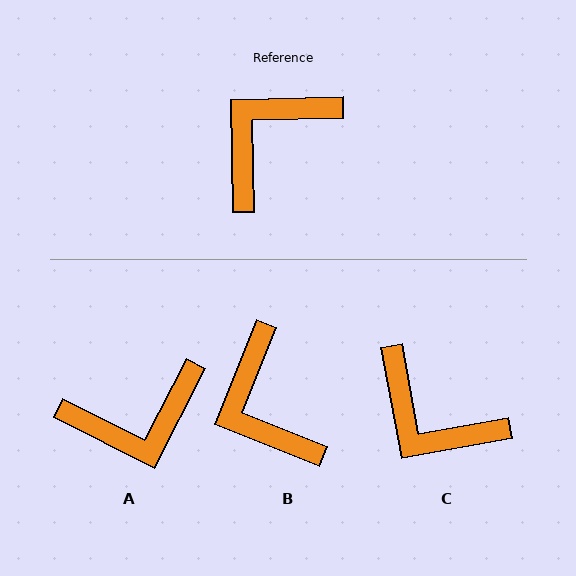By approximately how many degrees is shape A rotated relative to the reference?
Approximately 152 degrees counter-clockwise.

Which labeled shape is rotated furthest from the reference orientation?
A, about 152 degrees away.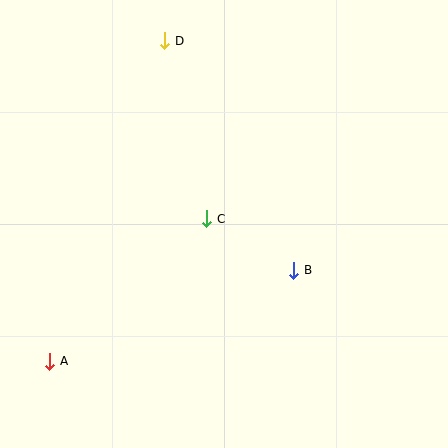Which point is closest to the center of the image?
Point C at (207, 219) is closest to the center.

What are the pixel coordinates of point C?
Point C is at (207, 219).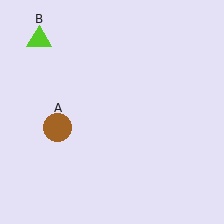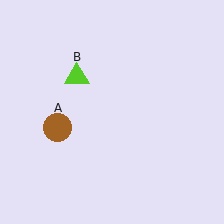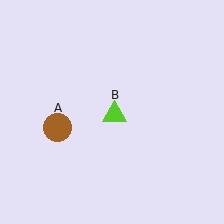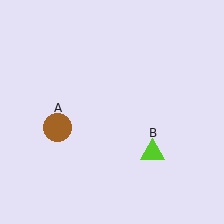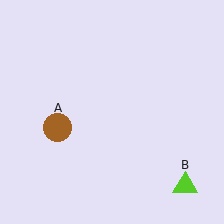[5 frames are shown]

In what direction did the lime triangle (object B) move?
The lime triangle (object B) moved down and to the right.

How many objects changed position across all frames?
1 object changed position: lime triangle (object B).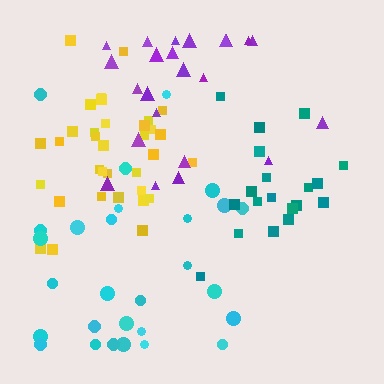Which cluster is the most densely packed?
Yellow.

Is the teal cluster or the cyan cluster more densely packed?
Teal.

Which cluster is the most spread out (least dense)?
Purple.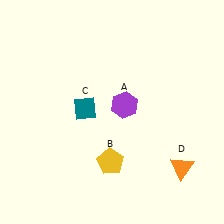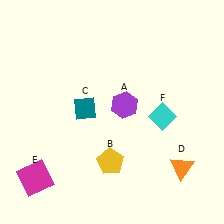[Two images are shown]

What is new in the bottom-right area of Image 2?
A cyan diamond (F) was added in the bottom-right area of Image 2.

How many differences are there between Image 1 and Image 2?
There are 2 differences between the two images.